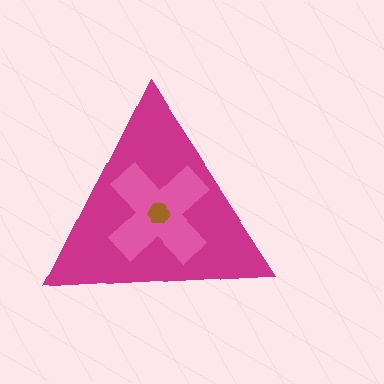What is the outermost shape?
The magenta triangle.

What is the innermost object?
The brown hexagon.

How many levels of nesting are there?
3.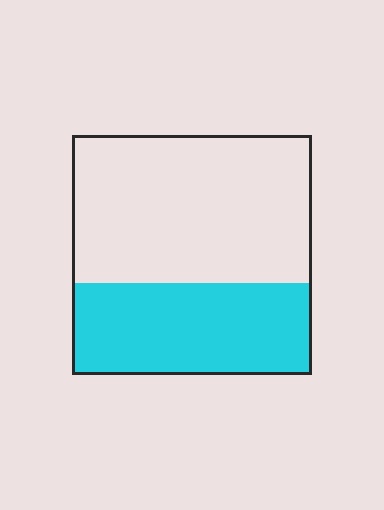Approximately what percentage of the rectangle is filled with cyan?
Approximately 40%.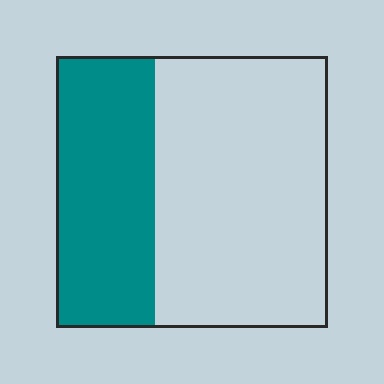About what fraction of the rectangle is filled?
About three eighths (3/8).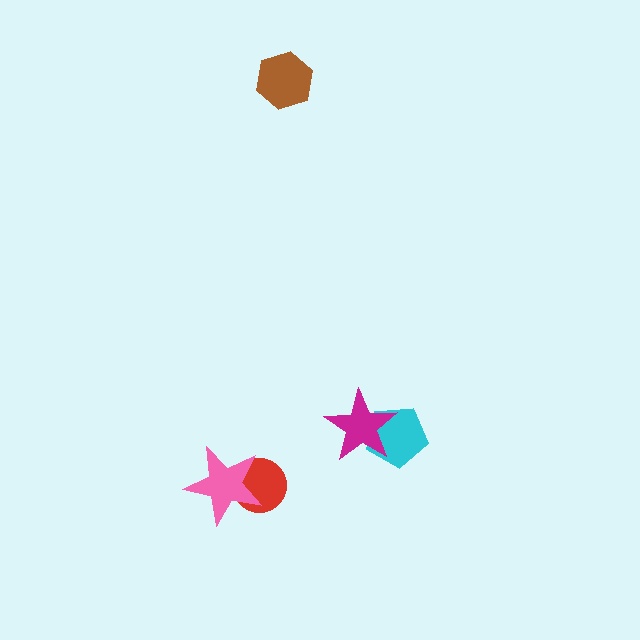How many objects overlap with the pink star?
1 object overlaps with the pink star.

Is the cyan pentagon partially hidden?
Yes, it is partially covered by another shape.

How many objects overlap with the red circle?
1 object overlaps with the red circle.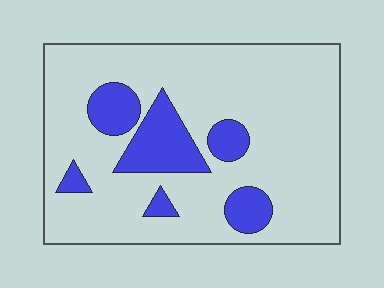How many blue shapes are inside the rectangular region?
6.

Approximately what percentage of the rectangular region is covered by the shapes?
Approximately 20%.